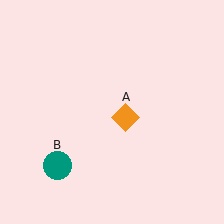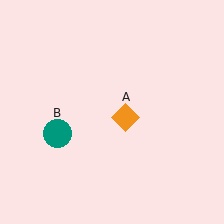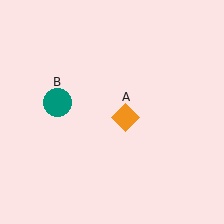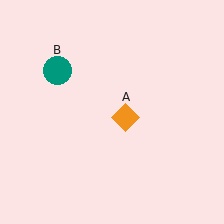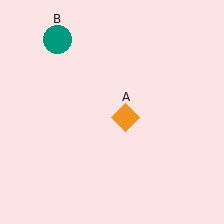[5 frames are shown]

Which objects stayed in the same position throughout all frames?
Orange diamond (object A) remained stationary.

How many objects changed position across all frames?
1 object changed position: teal circle (object B).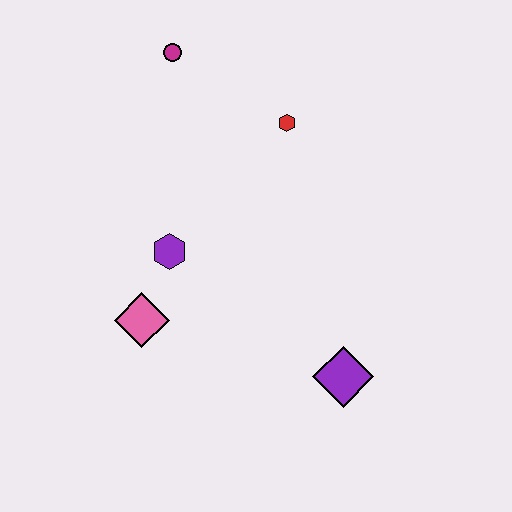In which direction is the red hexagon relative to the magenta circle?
The red hexagon is to the right of the magenta circle.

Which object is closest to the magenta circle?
The red hexagon is closest to the magenta circle.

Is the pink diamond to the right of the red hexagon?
No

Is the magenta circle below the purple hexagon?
No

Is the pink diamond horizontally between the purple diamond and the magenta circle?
No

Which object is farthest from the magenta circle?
The purple diamond is farthest from the magenta circle.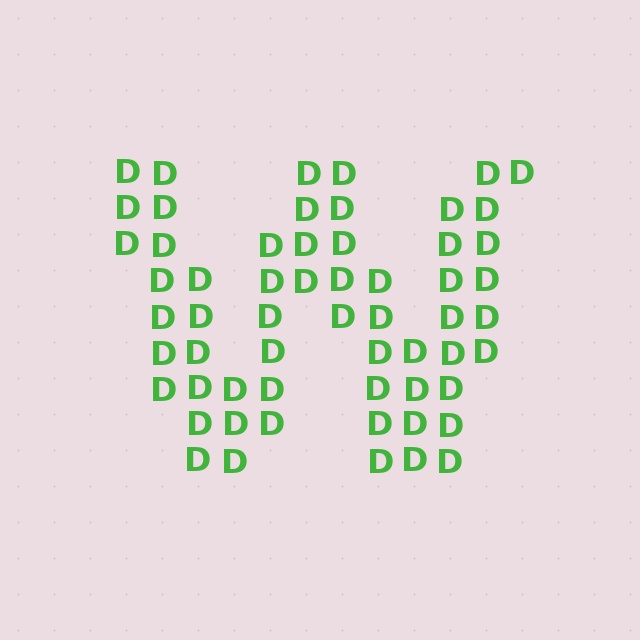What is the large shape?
The large shape is the letter W.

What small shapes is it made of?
It is made of small letter D's.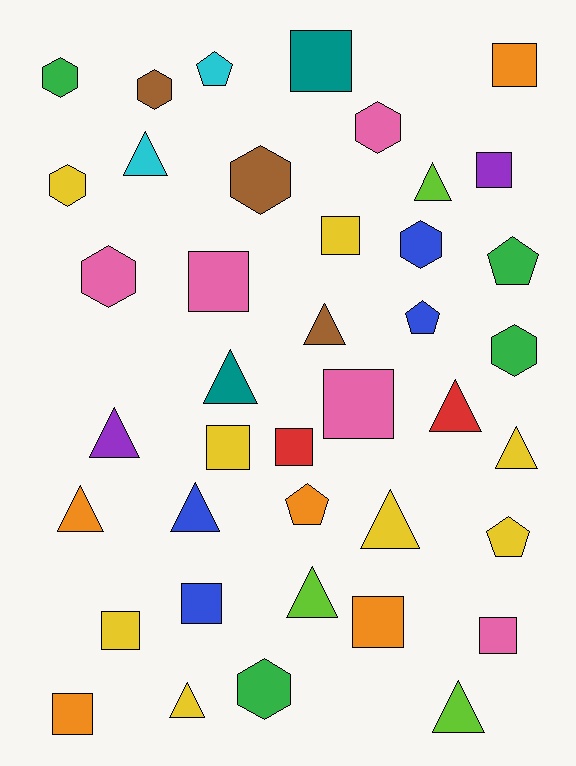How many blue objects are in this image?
There are 4 blue objects.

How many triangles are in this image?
There are 13 triangles.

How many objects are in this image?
There are 40 objects.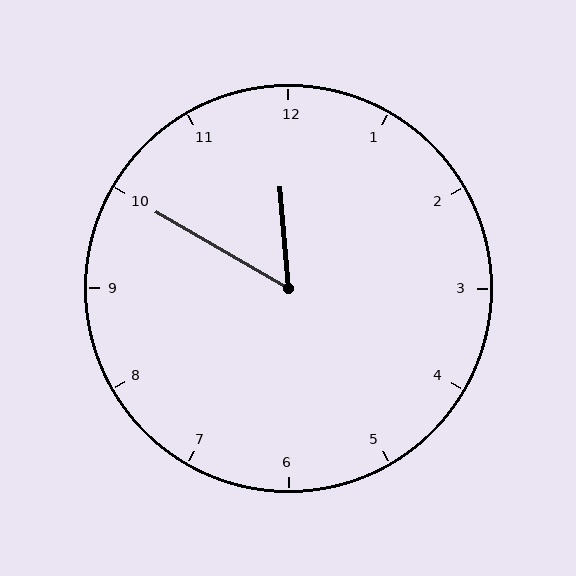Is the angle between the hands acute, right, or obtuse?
It is acute.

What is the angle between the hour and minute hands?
Approximately 55 degrees.